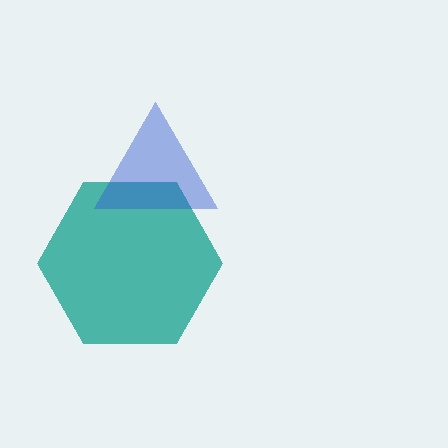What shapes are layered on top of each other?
The layered shapes are: a teal hexagon, a blue triangle.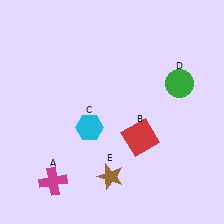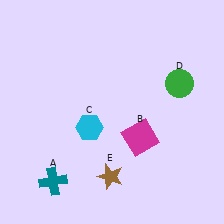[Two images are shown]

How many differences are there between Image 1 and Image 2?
There are 2 differences between the two images.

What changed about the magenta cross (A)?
In Image 1, A is magenta. In Image 2, it changed to teal.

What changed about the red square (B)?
In Image 1, B is red. In Image 2, it changed to magenta.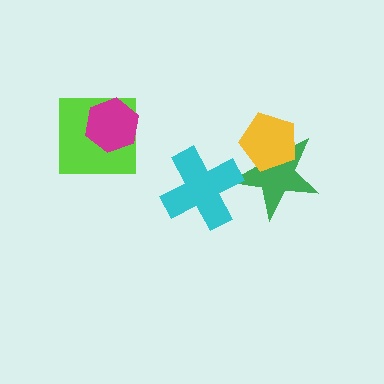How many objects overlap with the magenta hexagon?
1 object overlaps with the magenta hexagon.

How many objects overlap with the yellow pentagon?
1 object overlaps with the yellow pentagon.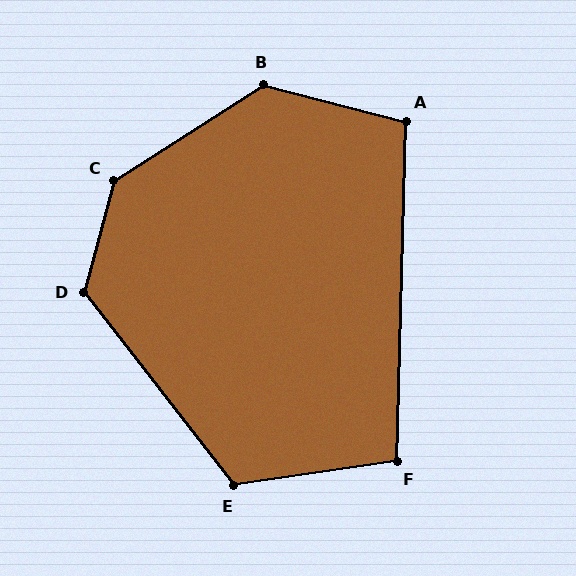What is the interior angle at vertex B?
Approximately 133 degrees (obtuse).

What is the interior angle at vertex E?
Approximately 119 degrees (obtuse).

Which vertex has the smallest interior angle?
F, at approximately 100 degrees.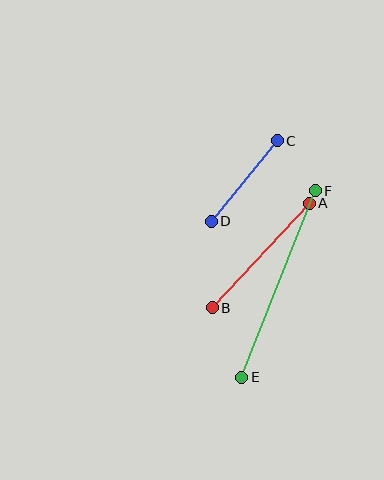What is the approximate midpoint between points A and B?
The midpoint is at approximately (261, 255) pixels.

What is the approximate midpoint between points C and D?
The midpoint is at approximately (244, 181) pixels.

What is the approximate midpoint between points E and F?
The midpoint is at approximately (279, 284) pixels.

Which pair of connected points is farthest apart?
Points E and F are farthest apart.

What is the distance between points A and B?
The distance is approximately 142 pixels.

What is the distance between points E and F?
The distance is approximately 200 pixels.